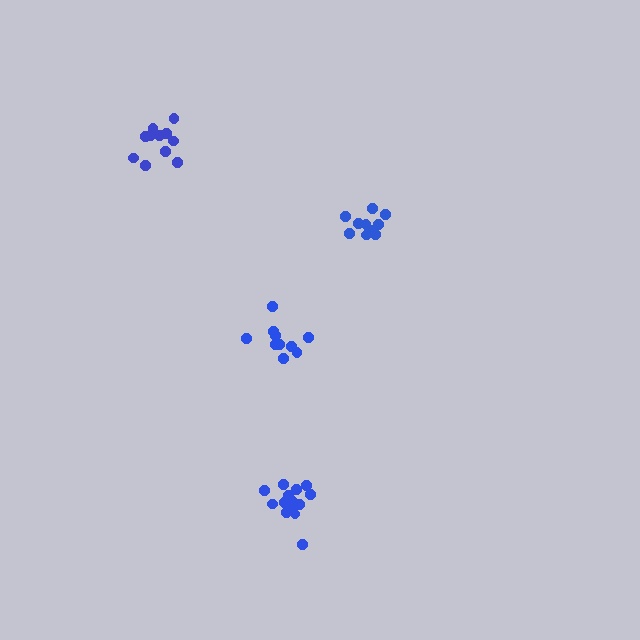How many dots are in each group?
Group 1: 11 dots, Group 2: 10 dots, Group 3: 14 dots, Group 4: 11 dots (46 total).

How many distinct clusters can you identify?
There are 4 distinct clusters.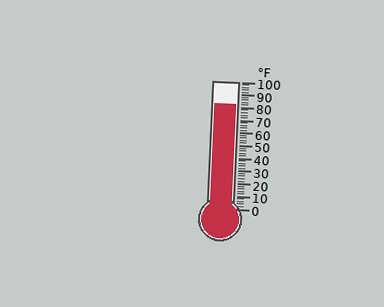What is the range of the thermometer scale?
The thermometer scale ranges from 0°F to 100°F.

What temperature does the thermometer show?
The thermometer shows approximately 82°F.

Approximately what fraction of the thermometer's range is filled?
The thermometer is filled to approximately 80% of its range.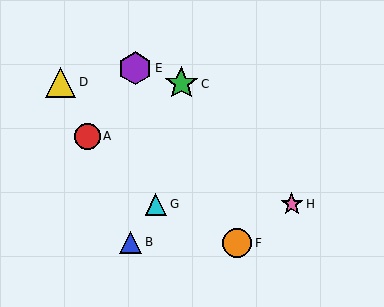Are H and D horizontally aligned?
No, H is at y≈204 and D is at y≈82.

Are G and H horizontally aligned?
Yes, both are at y≈204.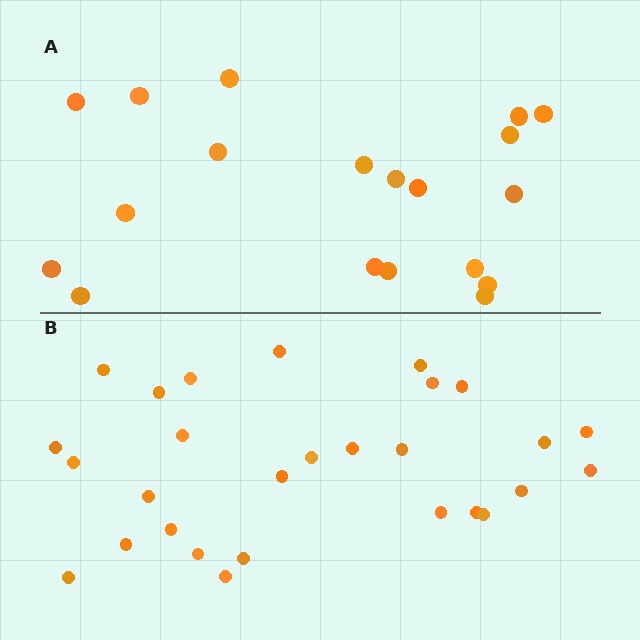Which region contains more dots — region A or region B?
Region B (the bottom region) has more dots.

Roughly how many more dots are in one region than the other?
Region B has roughly 8 or so more dots than region A.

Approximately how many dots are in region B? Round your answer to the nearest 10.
About 30 dots. (The exact count is 28, which rounds to 30.)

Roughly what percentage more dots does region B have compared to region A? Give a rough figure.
About 45% more.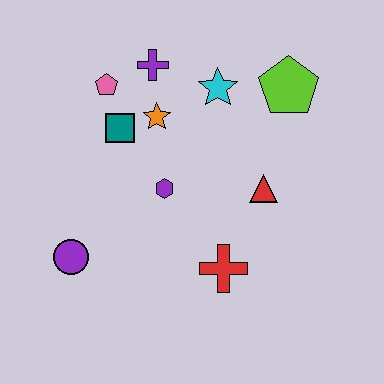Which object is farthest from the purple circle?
The lime pentagon is farthest from the purple circle.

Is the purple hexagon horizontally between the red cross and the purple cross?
Yes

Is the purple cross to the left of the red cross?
Yes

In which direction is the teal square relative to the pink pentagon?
The teal square is below the pink pentagon.